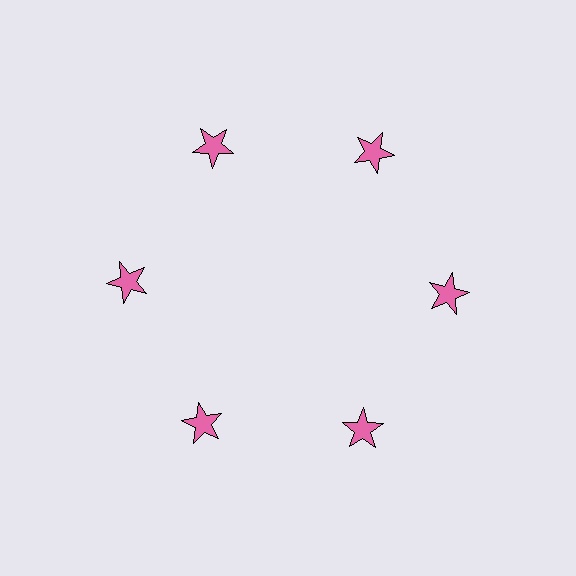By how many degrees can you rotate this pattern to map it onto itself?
The pattern maps onto itself every 60 degrees of rotation.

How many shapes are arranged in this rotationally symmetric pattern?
There are 6 shapes, arranged in 6 groups of 1.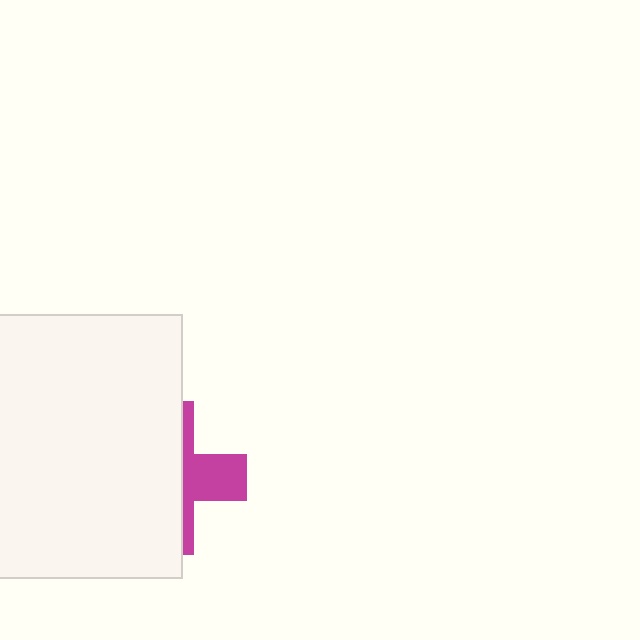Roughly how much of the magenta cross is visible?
A small part of it is visible (roughly 34%).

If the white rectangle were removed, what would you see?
You would see the complete magenta cross.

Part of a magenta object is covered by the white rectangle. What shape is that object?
It is a cross.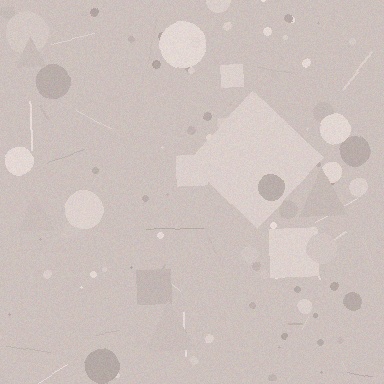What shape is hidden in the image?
A diamond is hidden in the image.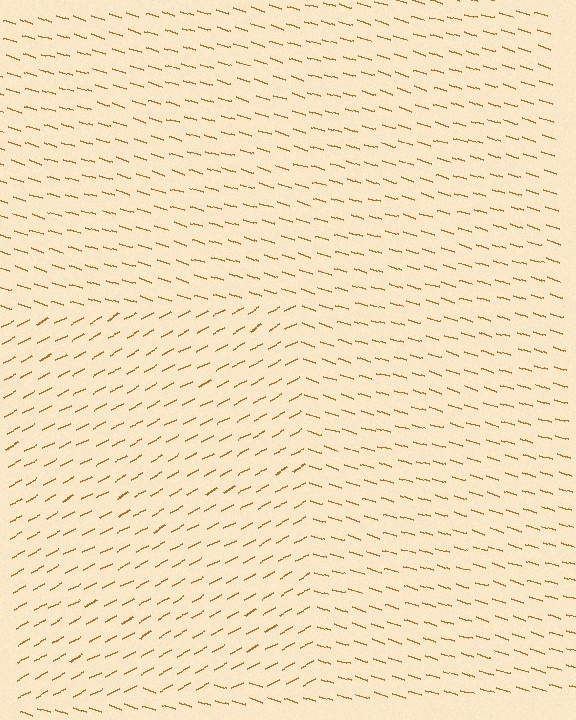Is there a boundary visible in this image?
Yes, there is a texture boundary formed by a change in line orientation.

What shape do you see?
I see a rectangle.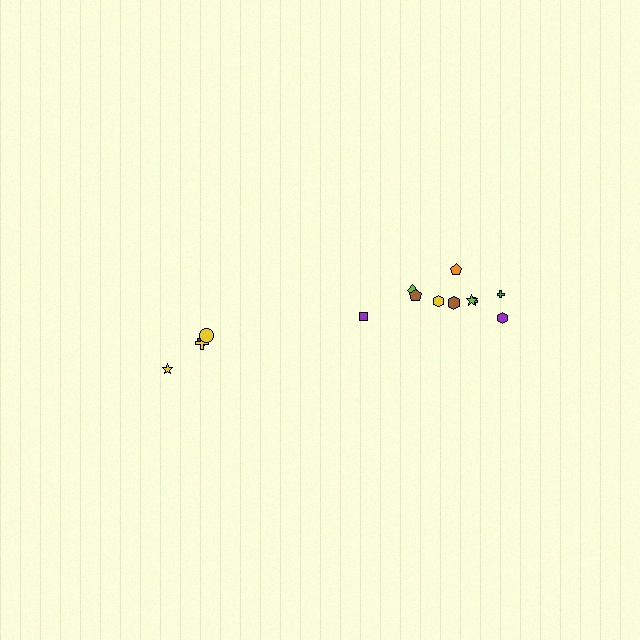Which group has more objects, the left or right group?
The right group.